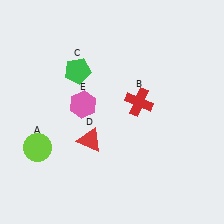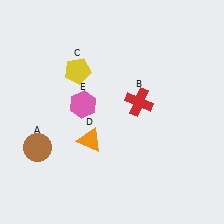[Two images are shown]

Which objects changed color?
A changed from lime to brown. C changed from green to yellow. D changed from red to orange.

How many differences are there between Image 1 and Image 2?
There are 3 differences between the two images.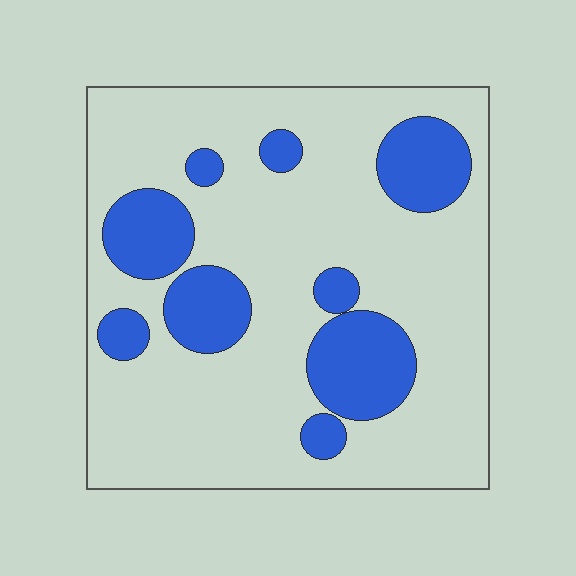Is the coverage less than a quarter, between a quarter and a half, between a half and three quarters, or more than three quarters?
Less than a quarter.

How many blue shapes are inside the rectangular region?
9.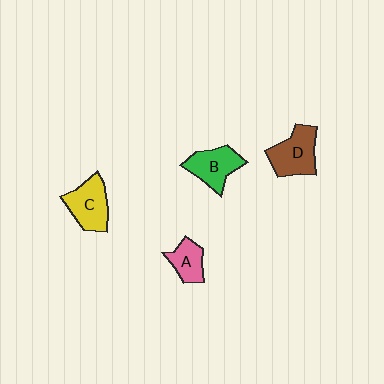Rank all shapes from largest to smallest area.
From largest to smallest: D (brown), C (yellow), B (green), A (pink).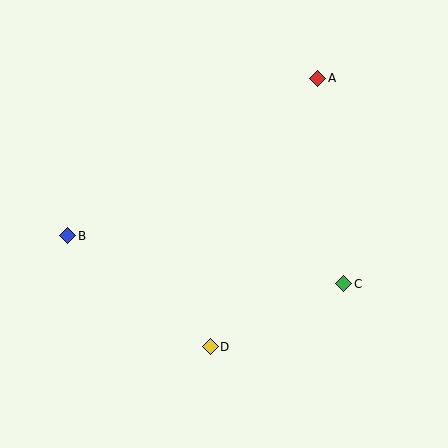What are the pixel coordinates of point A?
Point A is at (318, 78).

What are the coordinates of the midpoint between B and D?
The midpoint between B and D is at (139, 291).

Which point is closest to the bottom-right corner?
Point C is closest to the bottom-right corner.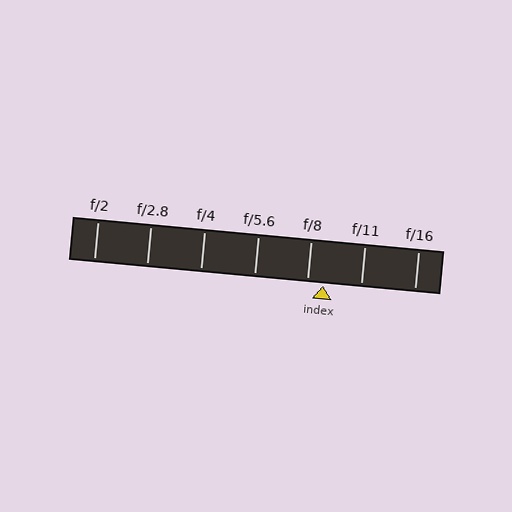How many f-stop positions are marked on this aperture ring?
There are 7 f-stop positions marked.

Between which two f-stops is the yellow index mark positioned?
The index mark is between f/8 and f/11.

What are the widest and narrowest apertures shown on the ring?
The widest aperture shown is f/2 and the narrowest is f/16.